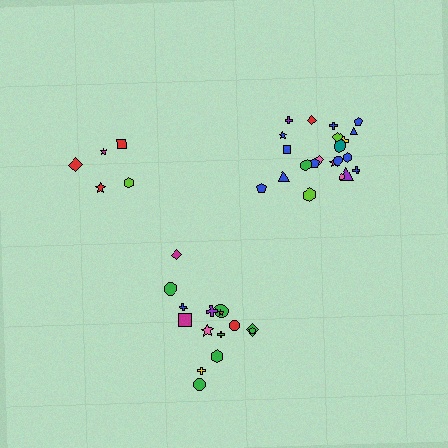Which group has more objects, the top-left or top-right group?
The top-right group.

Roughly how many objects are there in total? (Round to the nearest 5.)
Roughly 40 objects in total.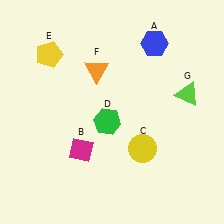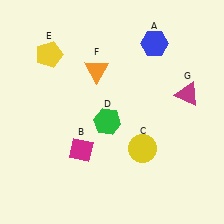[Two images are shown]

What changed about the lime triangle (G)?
In Image 1, G is lime. In Image 2, it changed to magenta.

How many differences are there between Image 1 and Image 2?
There is 1 difference between the two images.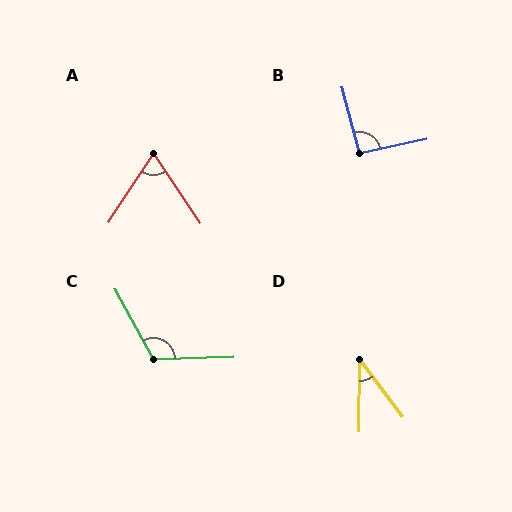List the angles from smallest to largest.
D (38°), A (68°), B (93°), C (117°).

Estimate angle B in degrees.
Approximately 93 degrees.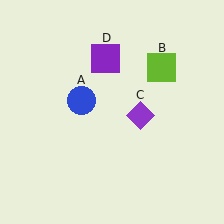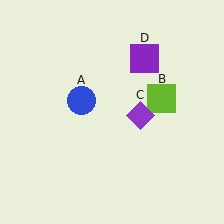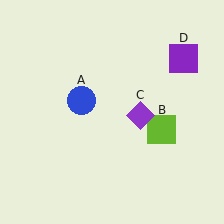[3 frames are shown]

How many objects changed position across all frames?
2 objects changed position: lime square (object B), purple square (object D).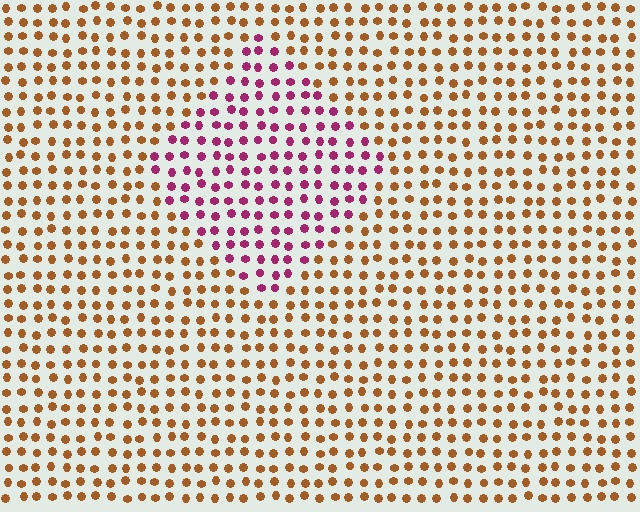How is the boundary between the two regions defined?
The boundary is defined purely by a slight shift in hue (about 61 degrees). Spacing, size, and orientation are identical on both sides.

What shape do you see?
I see a diamond.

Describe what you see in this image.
The image is filled with small brown elements in a uniform arrangement. A diamond-shaped region is visible where the elements are tinted to a slightly different hue, forming a subtle color boundary.